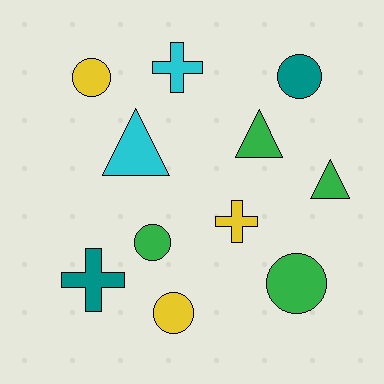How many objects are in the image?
There are 11 objects.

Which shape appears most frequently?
Circle, with 5 objects.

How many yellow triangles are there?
There are no yellow triangles.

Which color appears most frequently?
Green, with 4 objects.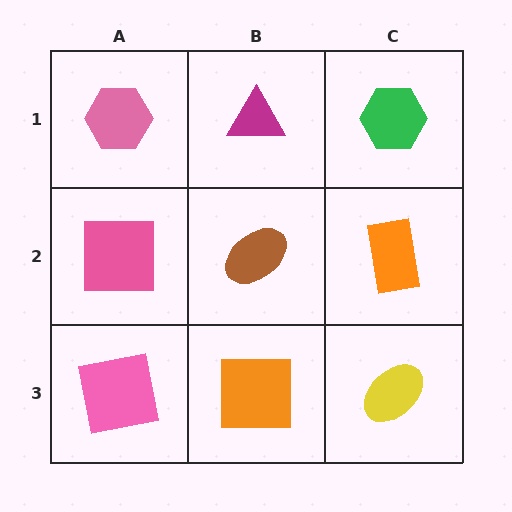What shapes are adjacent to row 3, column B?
A brown ellipse (row 2, column B), a pink square (row 3, column A), a yellow ellipse (row 3, column C).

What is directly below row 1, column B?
A brown ellipse.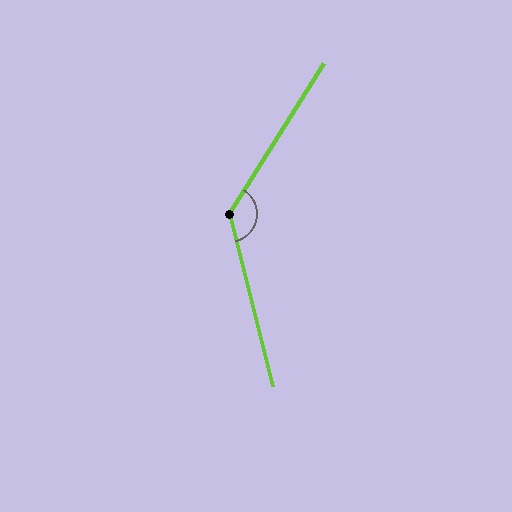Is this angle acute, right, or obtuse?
It is obtuse.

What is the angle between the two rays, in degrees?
Approximately 134 degrees.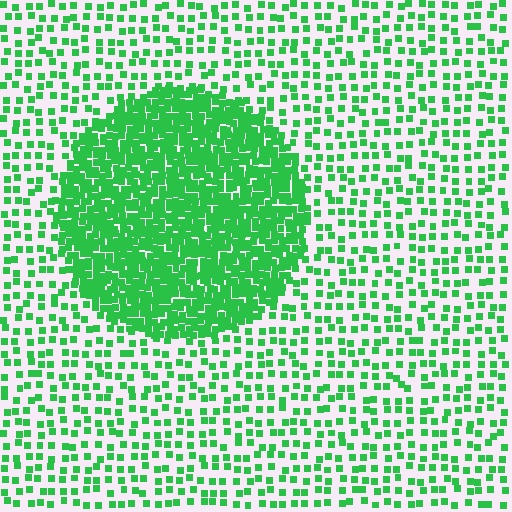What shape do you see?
I see a circle.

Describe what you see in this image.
The image contains small green elements arranged at two different densities. A circle-shaped region is visible where the elements are more densely packed than the surrounding area.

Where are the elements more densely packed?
The elements are more densely packed inside the circle boundary.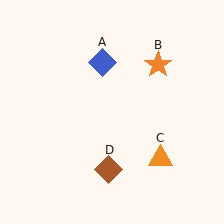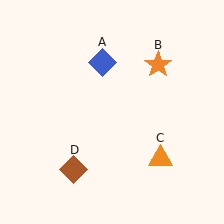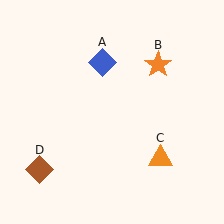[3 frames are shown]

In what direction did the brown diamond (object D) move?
The brown diamond (object D) moved left.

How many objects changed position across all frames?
1 object changed position: brown diamond (object D).